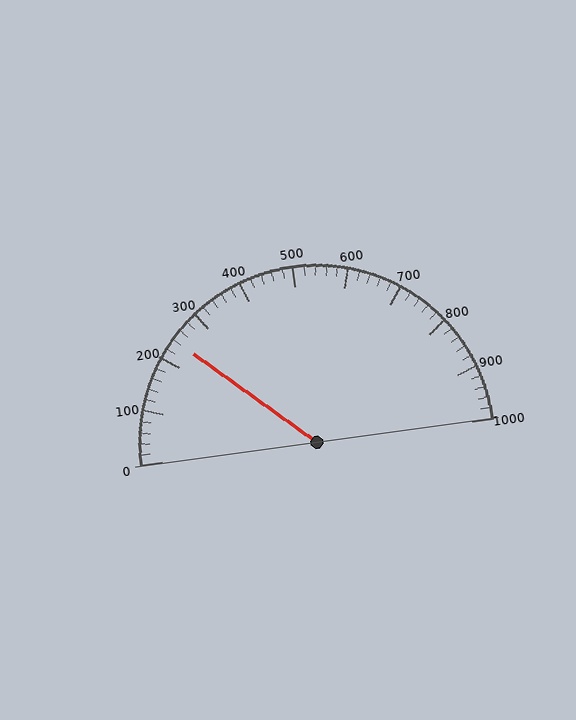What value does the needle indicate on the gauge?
The needle indicates approximately 240.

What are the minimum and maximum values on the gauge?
The gauge ranges from 0 to 1000.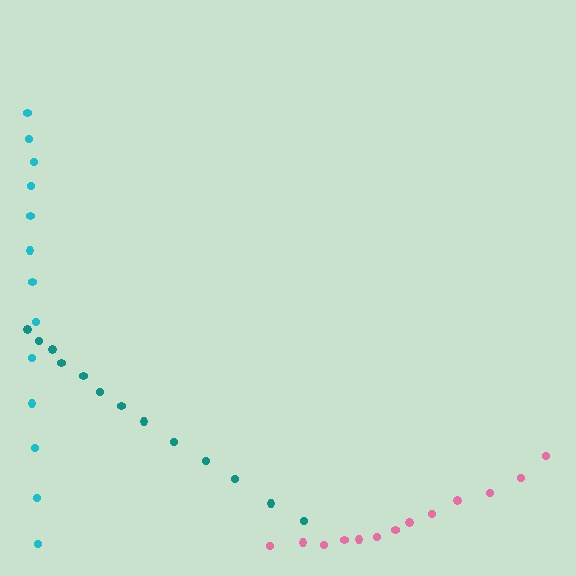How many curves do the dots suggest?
There are 3 distinct paths.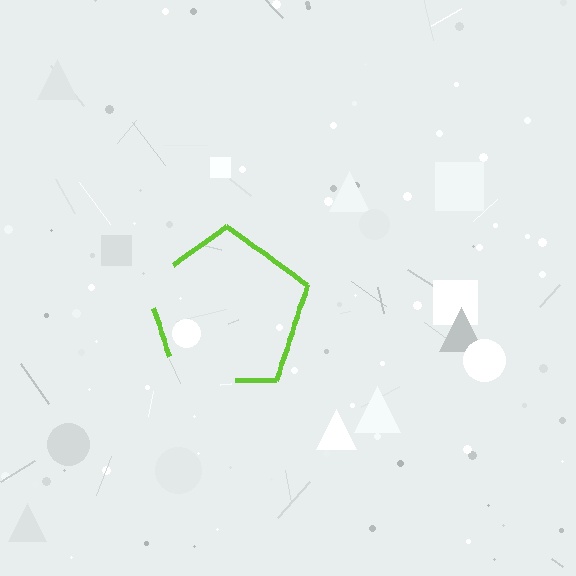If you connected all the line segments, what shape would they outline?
They would outline a pentagon.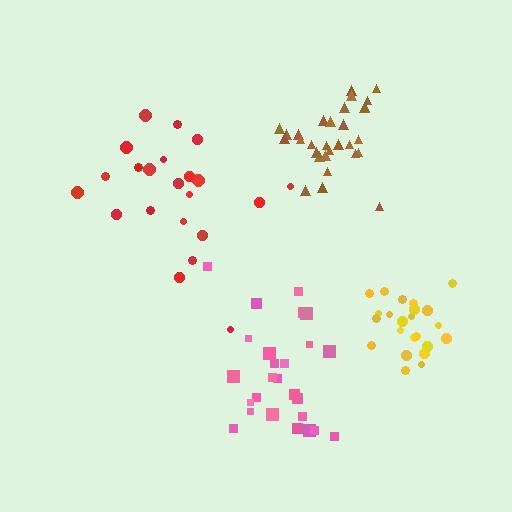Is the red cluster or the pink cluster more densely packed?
Pink.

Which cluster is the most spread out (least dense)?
Red.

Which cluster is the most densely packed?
Yellow.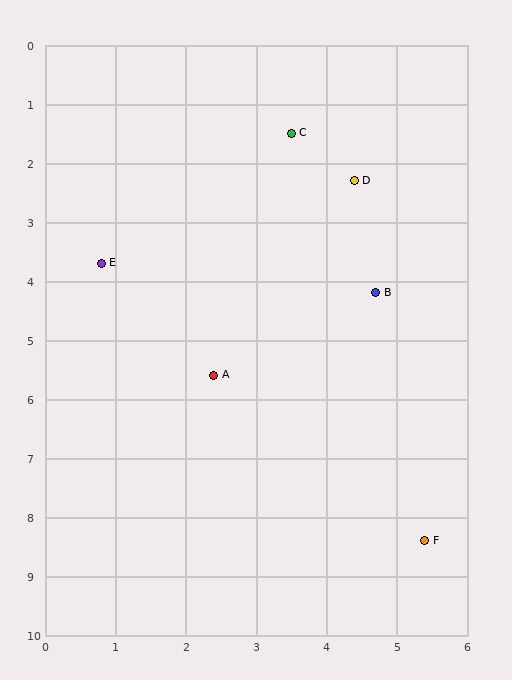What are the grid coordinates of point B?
Point B is at approximately (4.7, 4.2).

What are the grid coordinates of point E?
Point E is at approximately (0.8, 3.7).